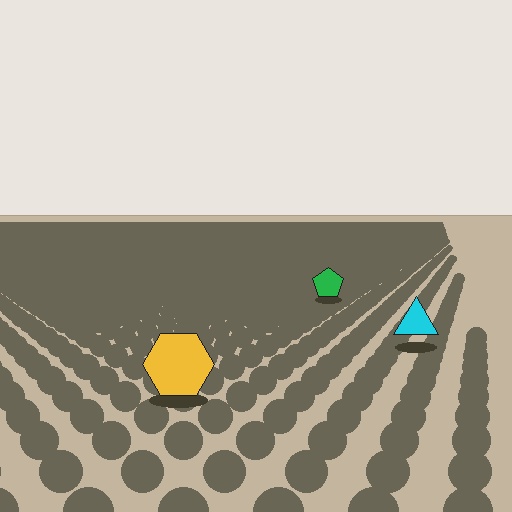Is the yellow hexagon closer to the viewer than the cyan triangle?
Yes. The yellow hexagon is closer — you can tell from the texture gradient: the ground texture is coarser near it.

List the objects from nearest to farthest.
From nearest to farthest: the yellow hexagon, the cyan triangle, the green pentagon.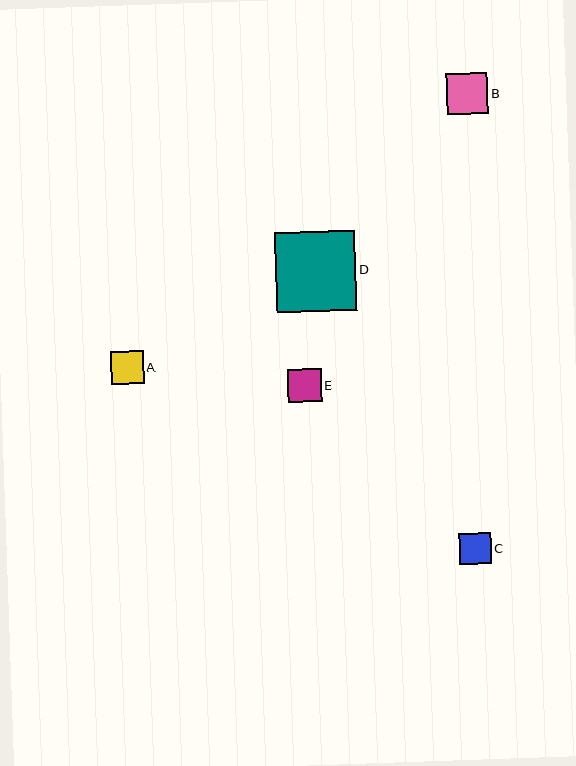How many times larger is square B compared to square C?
Square B is approximately 1.3 times the size of square C.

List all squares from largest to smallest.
From largest to smallest: D, B, E, A, C.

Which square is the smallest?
Square C is the smallest with a size of approximately 31 pixels.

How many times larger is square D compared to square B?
Square D is approximately 1.9 times the size of square B.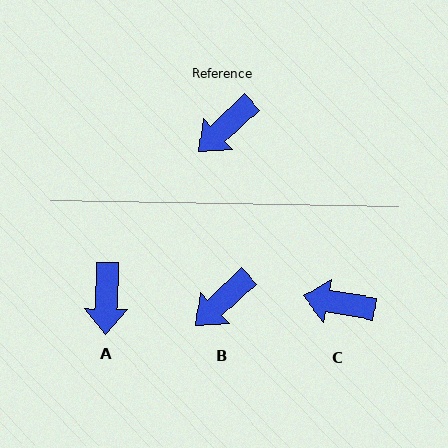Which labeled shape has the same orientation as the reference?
B.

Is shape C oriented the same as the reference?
No, it is off by about 53 degrees.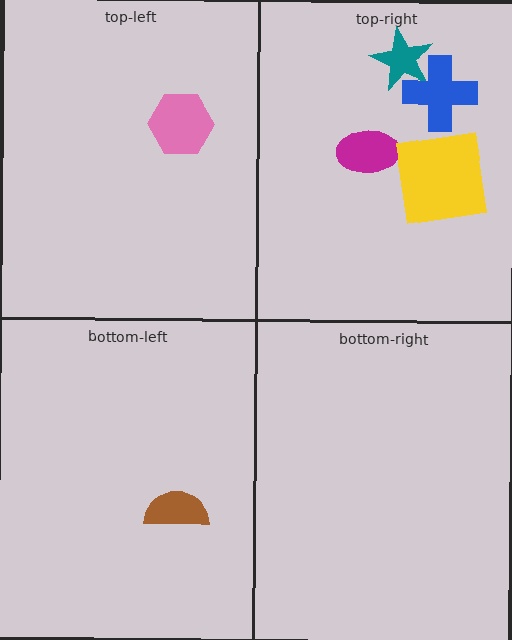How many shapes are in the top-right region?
4.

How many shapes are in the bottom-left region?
1.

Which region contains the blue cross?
The top-right region.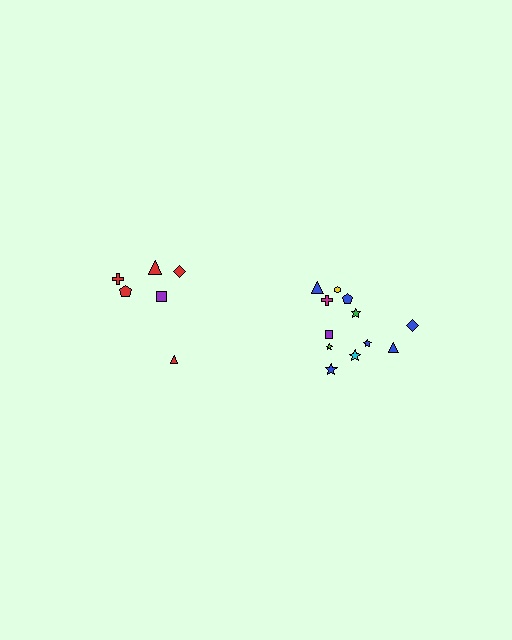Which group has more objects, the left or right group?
The right group.